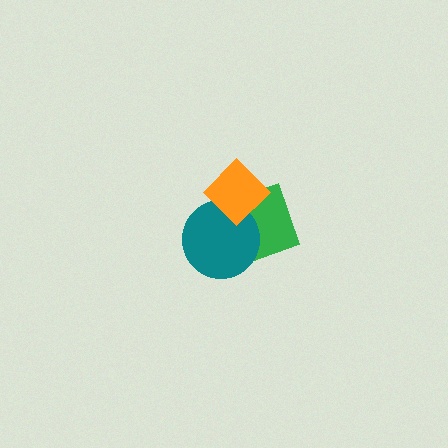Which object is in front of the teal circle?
The orange diamond is in front of the teal circle.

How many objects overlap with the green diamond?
2 objects overlap with the green diamond.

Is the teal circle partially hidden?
Yes, it is partially covered by another shape.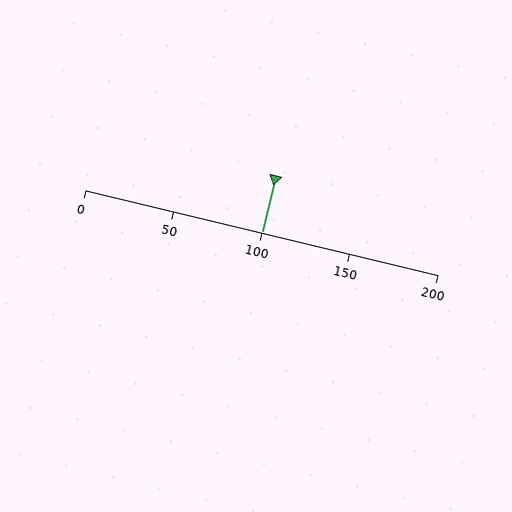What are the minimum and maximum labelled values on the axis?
The axis runs from 0 to 200.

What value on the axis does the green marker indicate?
The marker indicates approximately 100.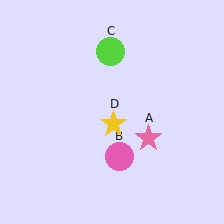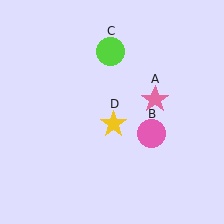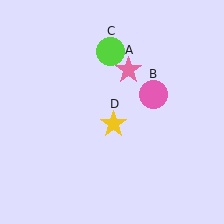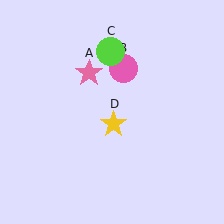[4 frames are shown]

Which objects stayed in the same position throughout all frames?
Lime circle (object C) and yellow star (object D) remained stationary.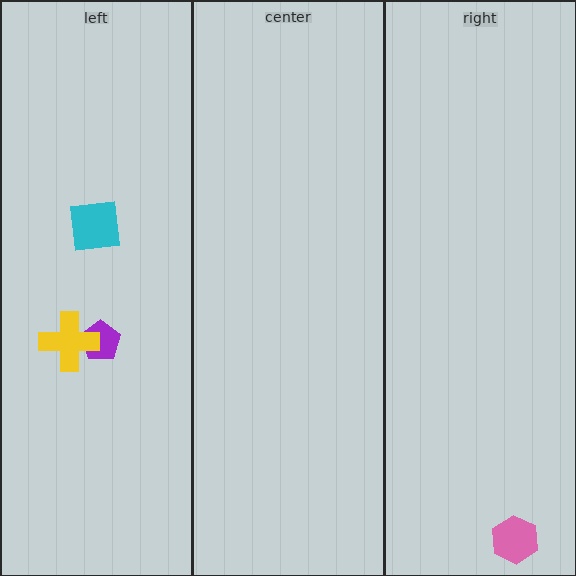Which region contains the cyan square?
The left region.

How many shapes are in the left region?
3.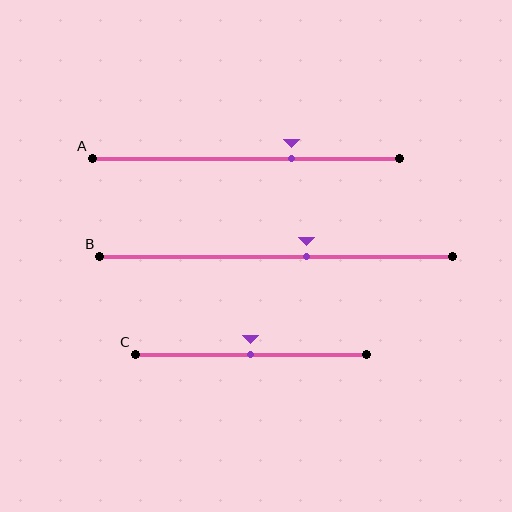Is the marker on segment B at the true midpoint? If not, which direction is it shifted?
No, the marker on segment B is shifted to the right by about 9% of the segment length.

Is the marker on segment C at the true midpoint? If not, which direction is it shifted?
Yes, the marker on segment C is at the true midpoint.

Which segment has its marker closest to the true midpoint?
Segment C has its marker closest to the true midpoint.